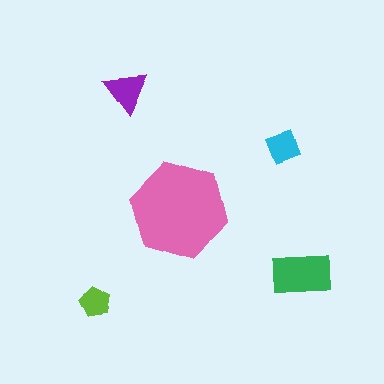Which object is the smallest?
The lime pentagon.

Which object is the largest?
The pink hexagon.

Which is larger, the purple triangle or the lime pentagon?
The purple triangle.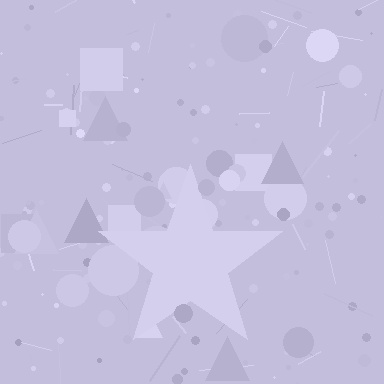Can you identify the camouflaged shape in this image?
The camouflaged shape is a star.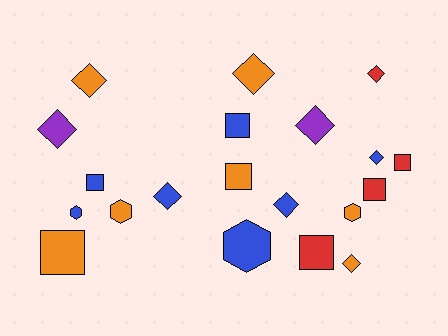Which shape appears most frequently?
Diamond, with 9 objects.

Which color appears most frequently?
Blue, with 7 objects.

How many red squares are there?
There are 3 red squares.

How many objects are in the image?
There are 20 objects.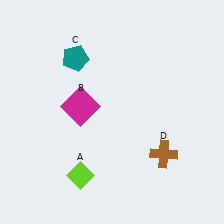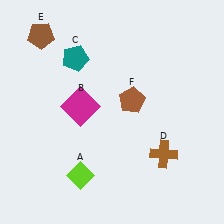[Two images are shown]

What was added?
A brown pentagon (E), a brown pentagon (F) were added in Image 2.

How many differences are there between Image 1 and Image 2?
There are 2 differences between the two images.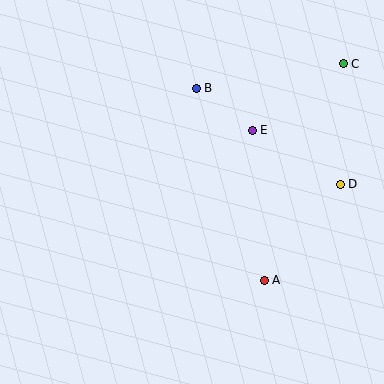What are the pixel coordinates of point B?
Point B is at (196, 88).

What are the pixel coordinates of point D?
Point D is at (340, 184).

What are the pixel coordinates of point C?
Point C is at (343, 64).